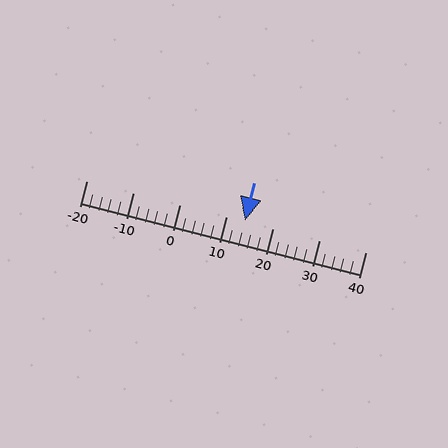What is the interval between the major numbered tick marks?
The major tick marks are spaced 10 units apart.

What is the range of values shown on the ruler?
The ruler shows values from -20 to 40.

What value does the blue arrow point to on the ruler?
The blue arrow points to approximately 14.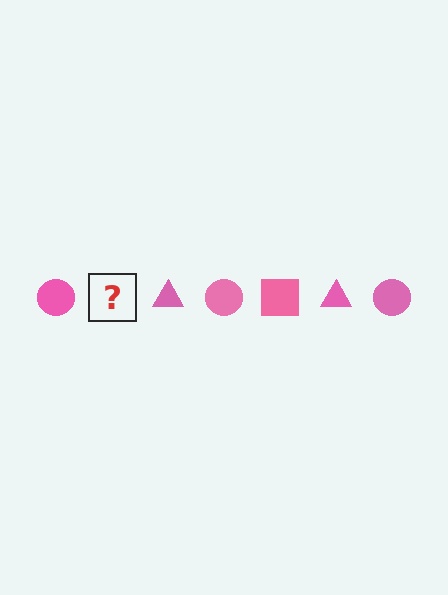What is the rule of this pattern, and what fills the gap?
The rule is that the pattern cycles through circle, square, triangle shapes in pink. The gap should be filled with a pink square.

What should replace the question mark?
The question mark should be replaced with a pink square.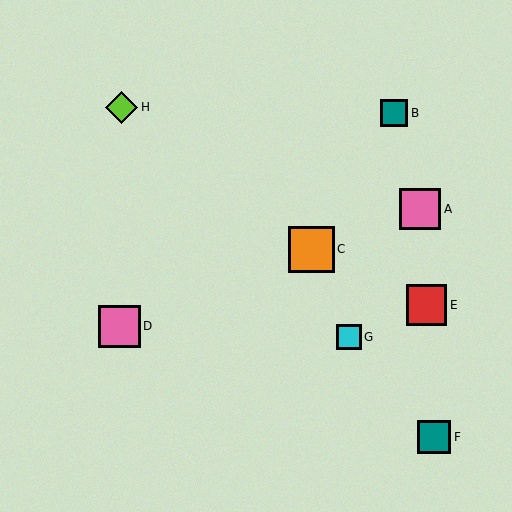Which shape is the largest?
The orange square (labeled C) is the largest.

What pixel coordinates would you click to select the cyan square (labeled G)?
Click at (349, 337) to select the cyan square G.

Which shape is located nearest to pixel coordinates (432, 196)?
The pink square (labeled A) at (420, 209) is nearest to that location.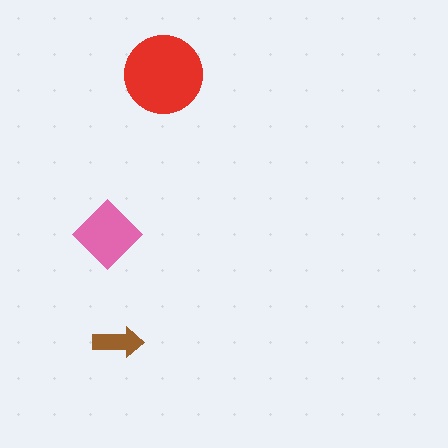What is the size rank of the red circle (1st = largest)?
1st.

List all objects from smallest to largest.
The brown arrow, the pink diamond, the red circle.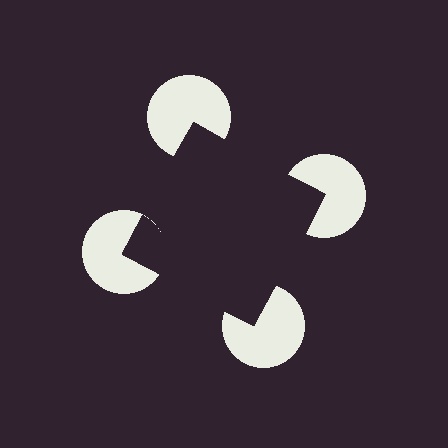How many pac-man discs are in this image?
There are 4 — one at each vertex of the illusory square.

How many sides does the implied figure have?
4 sides.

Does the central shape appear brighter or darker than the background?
It typically appears slightly darker than the background, even though no actual brightness change is drawn.